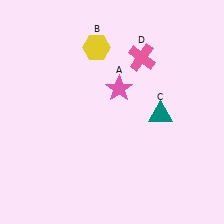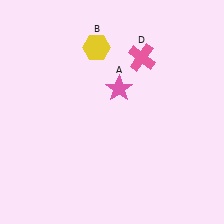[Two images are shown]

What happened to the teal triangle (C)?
The teal triangle (C) was removed in Image 2. It was in the bottom-right area of Image 1.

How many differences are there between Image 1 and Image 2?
There is 1 difference between the two images.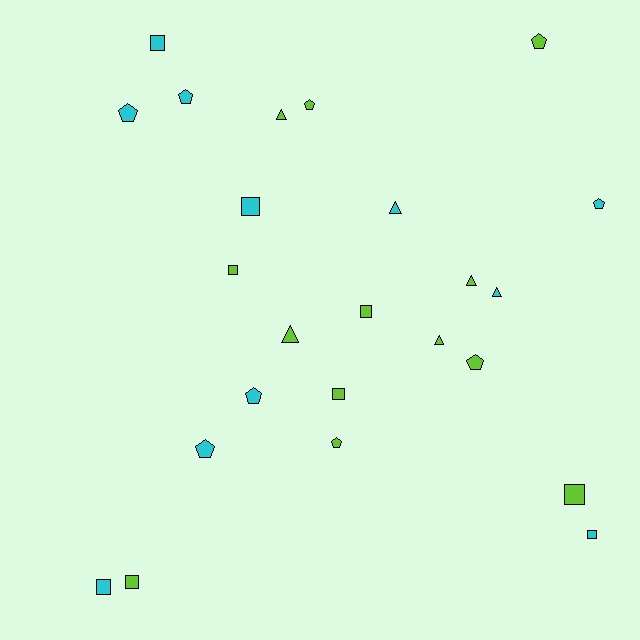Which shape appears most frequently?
Pentagon, with 9 objects.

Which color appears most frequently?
Lime, with 13 objects.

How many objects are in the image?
There are 24 objects.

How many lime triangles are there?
There are 4 lime triangles.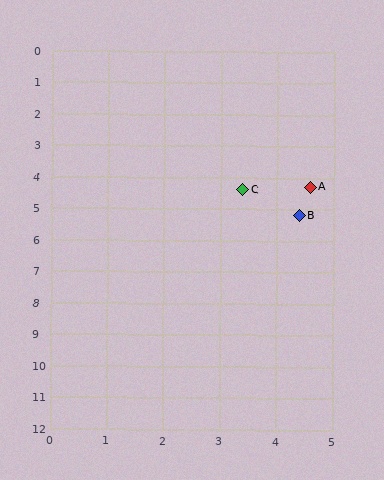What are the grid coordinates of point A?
Point A is at approximately (4.6, 4.3).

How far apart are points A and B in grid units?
Points A and B are about 0.9 grid units apart.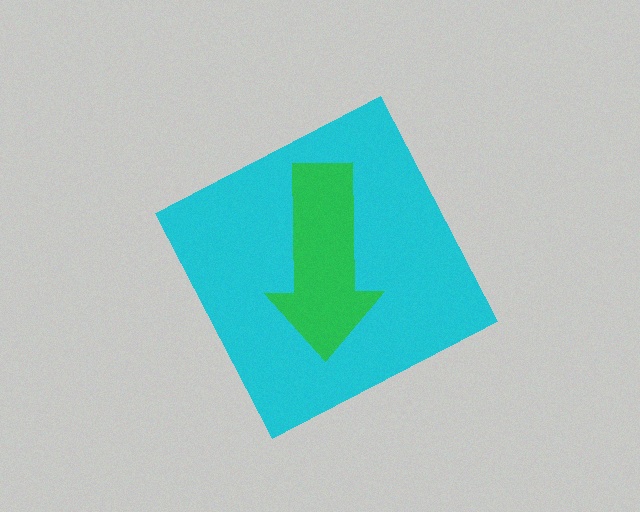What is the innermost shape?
The green arrow.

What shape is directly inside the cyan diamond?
The green arrow.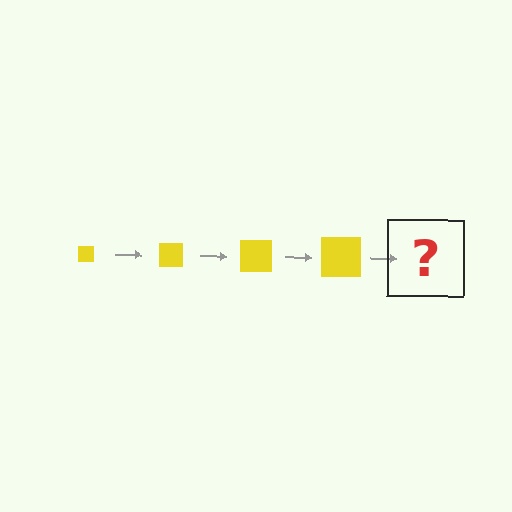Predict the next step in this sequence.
The next step is a yellow square, larger than the previous one.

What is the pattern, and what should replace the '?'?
The pattern is that the square gets progressively larger each step. The '?' should be a yellow square, larger than the previous one.